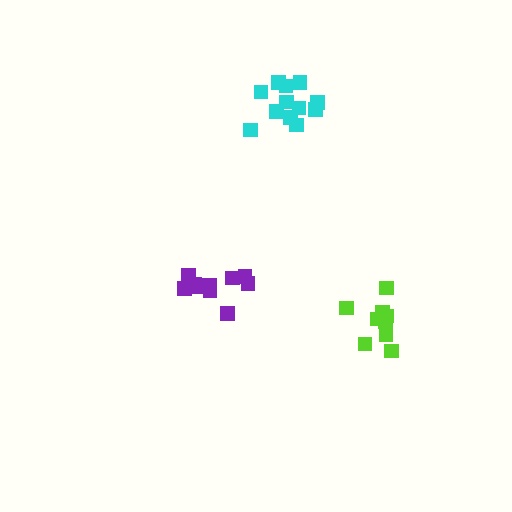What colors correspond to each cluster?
The clusters are colored: cyan, purple, lime.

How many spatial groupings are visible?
There are 3 spatial groupings.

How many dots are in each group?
Group 1: 12 dots, Group 2: 10 dots, Group 3: 9 dots (31 total).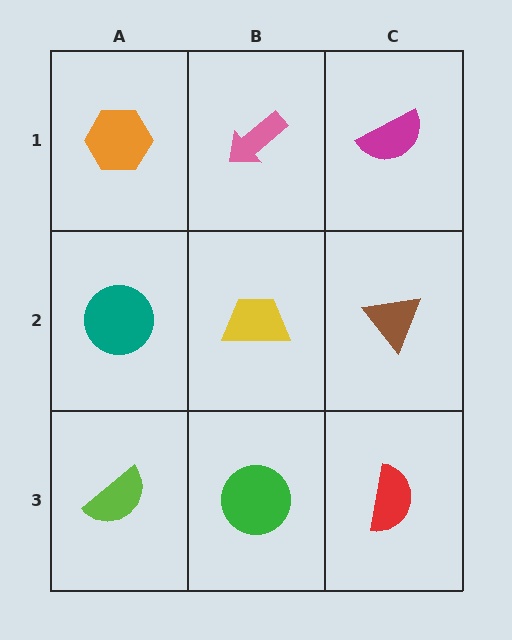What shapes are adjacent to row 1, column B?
A yellow trapezoid (row 2, column B), an orange hexagon (row 1, column A), a magenta semicircle (row 1, column C).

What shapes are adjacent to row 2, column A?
An orange hexagon (row 1, column A), a lime semicircle (row 3, column A), a yellow trapezoid (row 2, column B).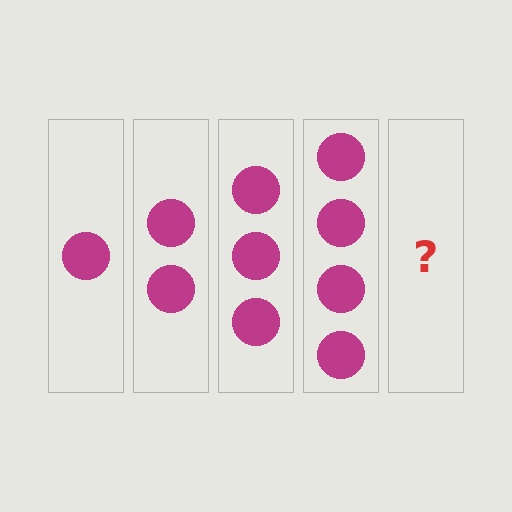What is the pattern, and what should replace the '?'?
The pattern is that each step adds one more circle. The '?' should be 5 circles.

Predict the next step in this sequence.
The next step is 5 circles.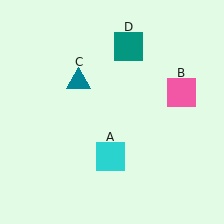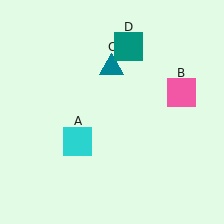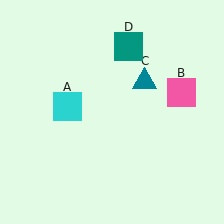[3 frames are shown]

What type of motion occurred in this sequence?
The cyan square (object A), teal triangle (object C) rotated clockwise around the center of the scene.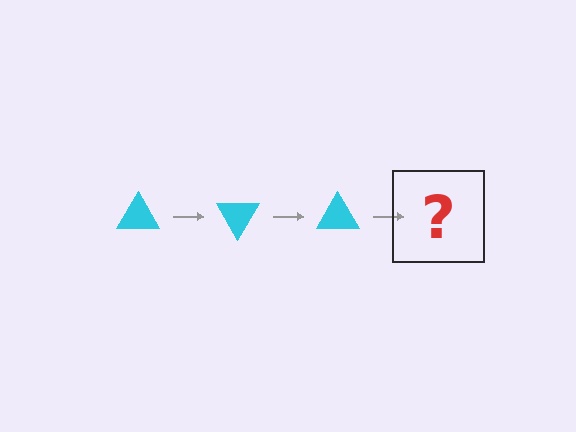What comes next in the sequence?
The next element should be a cyan triangle rotated 180 degrees.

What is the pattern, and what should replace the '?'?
The pattern is that the triangle rotates 60 degrees each step. The '?' should be a cyan triangle rotated 180 degrees.